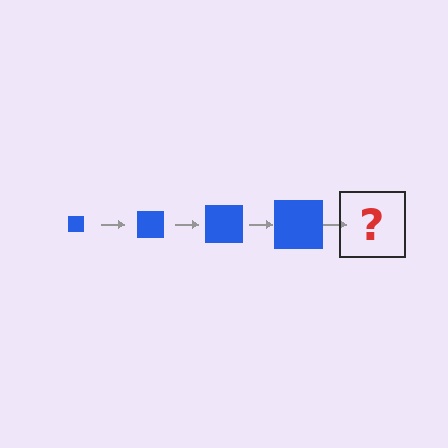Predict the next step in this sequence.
The next step is a blue square, larger than the previous one.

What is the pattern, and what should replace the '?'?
The pattern is that the square gets progressively larger each step. The '?' should be a blue square, larger than the previous one.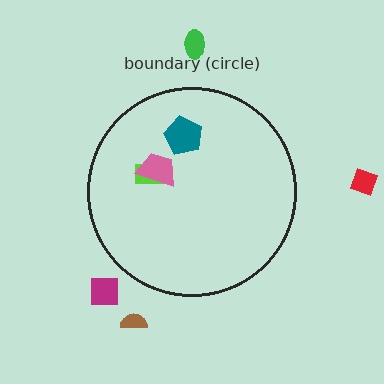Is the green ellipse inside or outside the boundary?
Outside.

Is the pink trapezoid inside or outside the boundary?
Inside.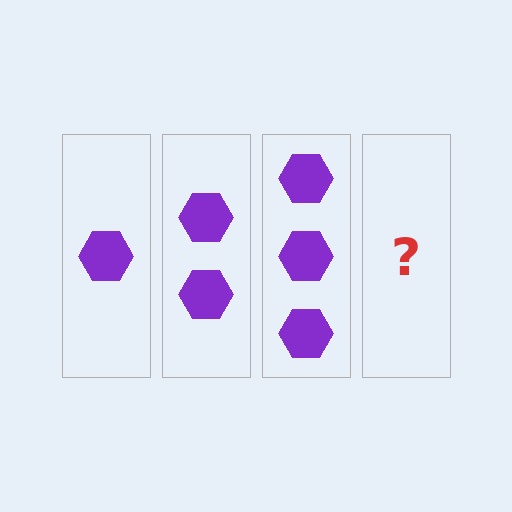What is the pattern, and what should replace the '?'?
The pattern is that each step adds one more hexagon. The '?' should be 4 hexagons.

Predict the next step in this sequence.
The next step is 4 hexagons.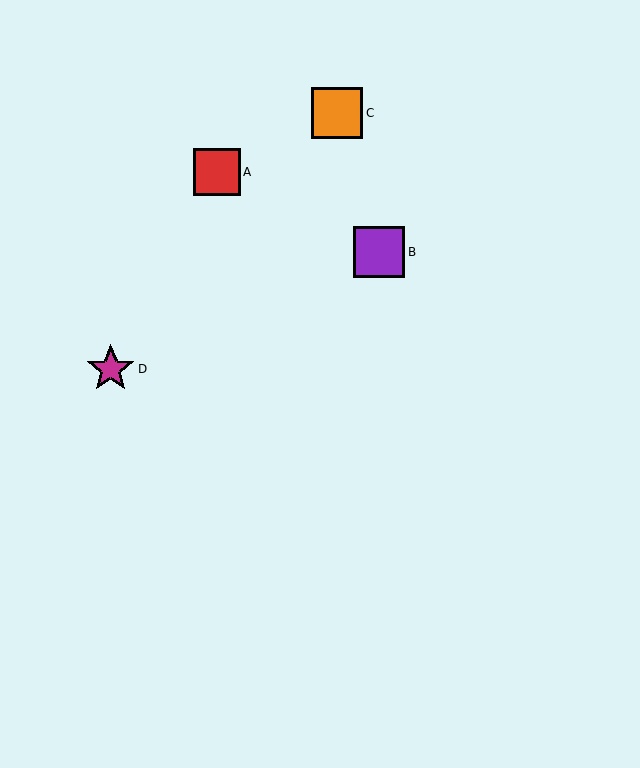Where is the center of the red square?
The center of the red square is at (217, 172).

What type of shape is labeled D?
Shape D is a magenta star.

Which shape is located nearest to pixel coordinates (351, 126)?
The orange square (labeled C) at (337, 113) is nearest to that location.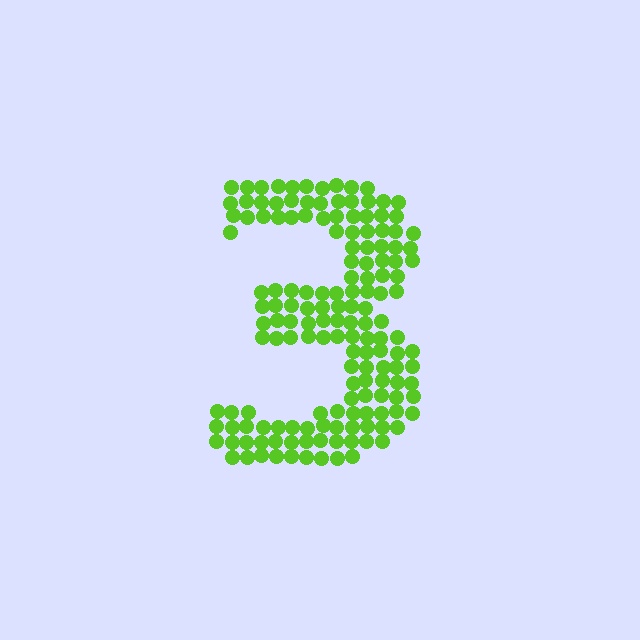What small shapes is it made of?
It is made of small circles.